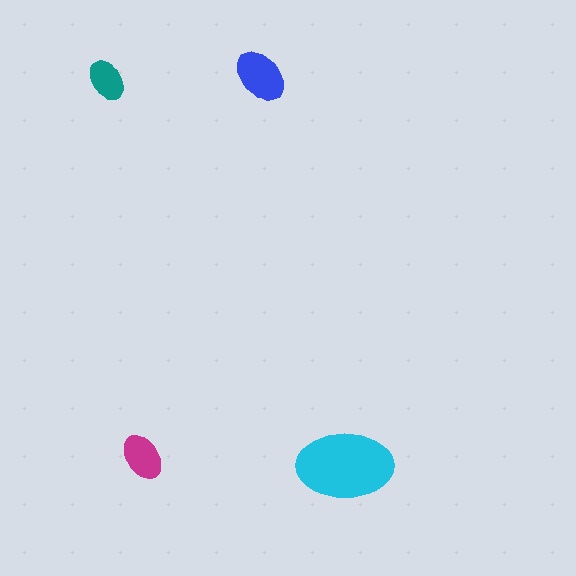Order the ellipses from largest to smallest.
the cyan one, the blue one, the magenta one, the teal one.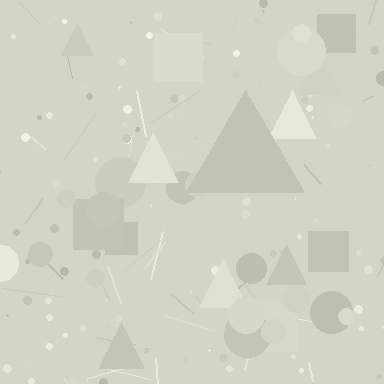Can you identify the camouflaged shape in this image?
The camouflaged shape is a triangle.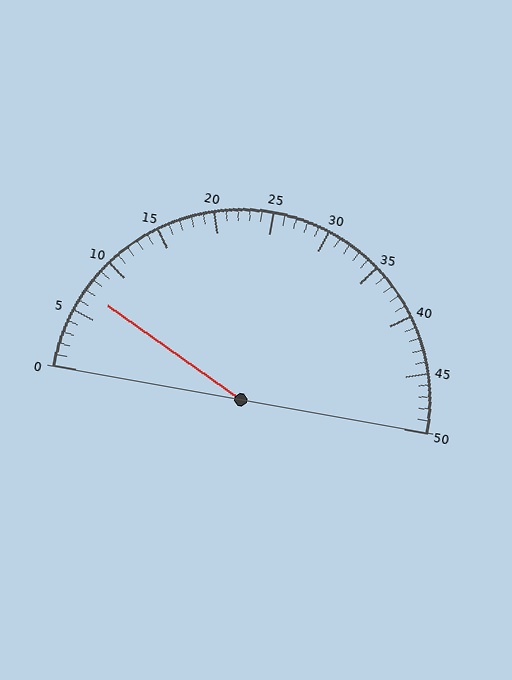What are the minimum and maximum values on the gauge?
The gauge ranges from 0 to 50.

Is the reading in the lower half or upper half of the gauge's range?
The reading is in the lower half of the range (0 to 50).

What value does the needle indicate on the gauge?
The needle indicates approximately 7.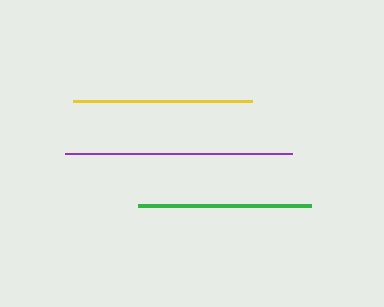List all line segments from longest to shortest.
From longest to shortest: purple, yellow, green.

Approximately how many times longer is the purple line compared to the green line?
The purple line is approximately 1.3 times the length of the green line.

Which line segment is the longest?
The purple line is the longest at approximately 227 pixels.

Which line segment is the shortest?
The green line is the shortest at approximately 173 pixels.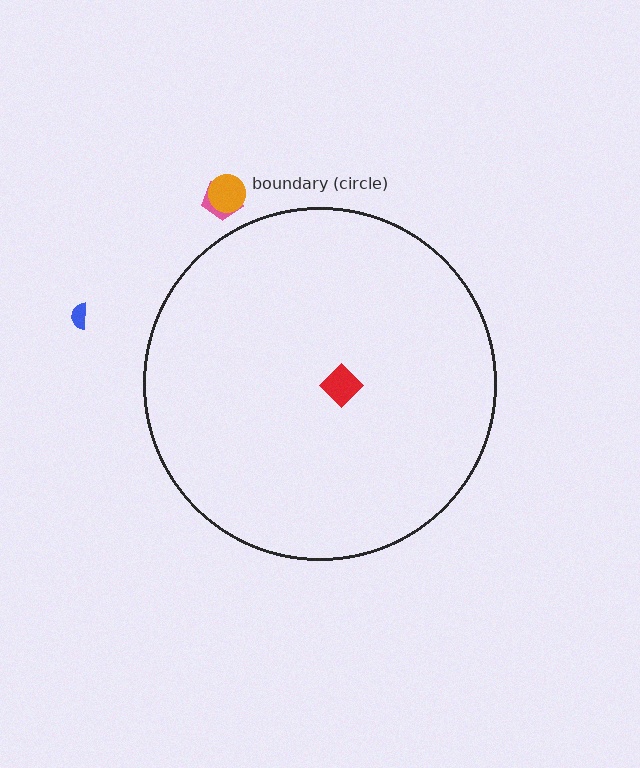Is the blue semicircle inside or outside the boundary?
Outside.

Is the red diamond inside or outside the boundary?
Inside.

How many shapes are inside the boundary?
1 inside, 3 outside.